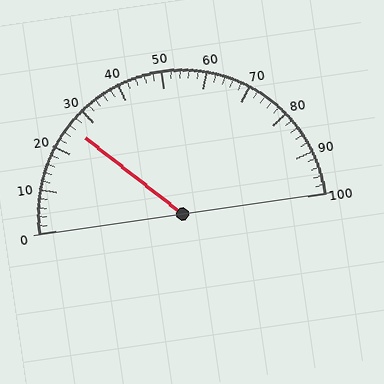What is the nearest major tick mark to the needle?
The nearest major tick mark is 30.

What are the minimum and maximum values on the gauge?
The gauge ranges from 0 to 100.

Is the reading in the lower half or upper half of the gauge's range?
The reading is in the lower half of the range (0 to 100).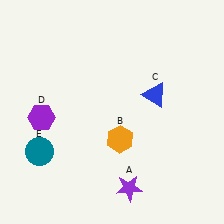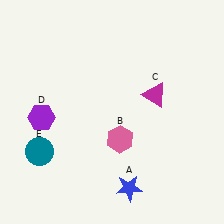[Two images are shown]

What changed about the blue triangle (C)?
In Image 1, C is blue. In Image 2, it changed to magenta.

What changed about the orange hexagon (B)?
In Image 1, B is orange. In Image 2, it changed to pink.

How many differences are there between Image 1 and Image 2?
There are 3 differences between the two images.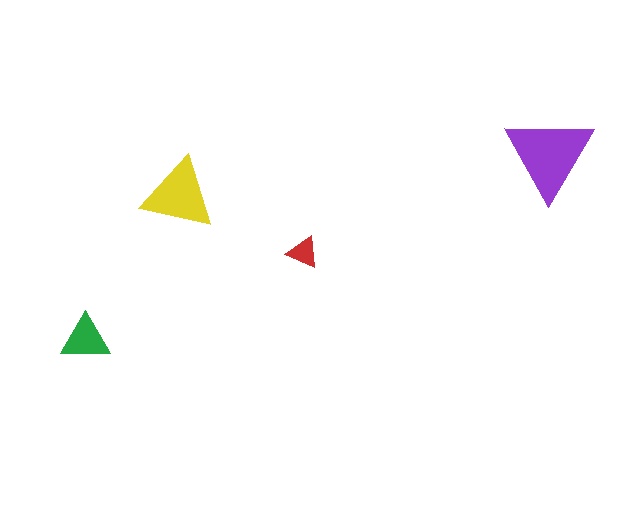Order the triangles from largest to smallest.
the purple one, the yellow one, the green one, the red one.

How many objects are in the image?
There are 4 objects in the image.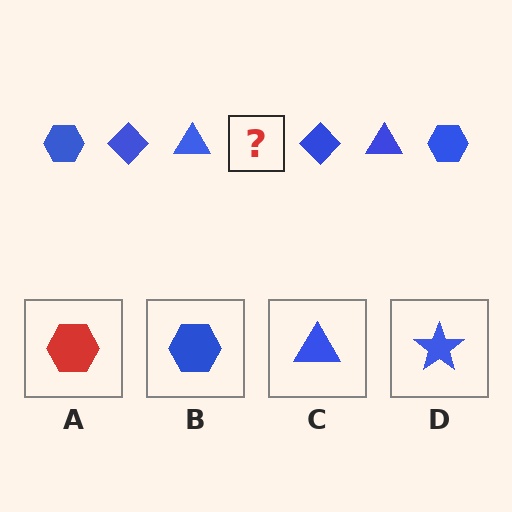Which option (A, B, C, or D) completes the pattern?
B.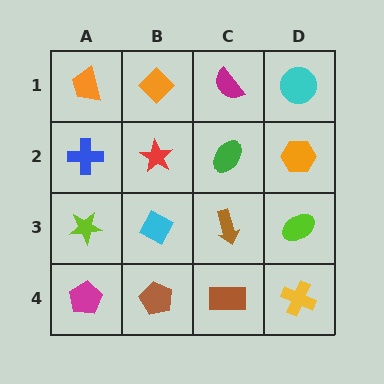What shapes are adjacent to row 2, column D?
A cyan circle (row 1, column D), a lime ellipse (row 3, column D), a green ellipse (row 2, column C).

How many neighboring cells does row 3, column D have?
3.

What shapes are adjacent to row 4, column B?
A cyan diamond (row 3, column B), a magenta pentagon (row 4, column A), a brown rectangle (row 4, column C).